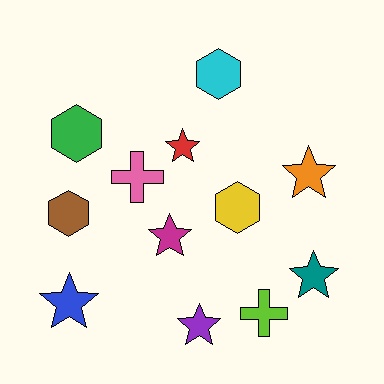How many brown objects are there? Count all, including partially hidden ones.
There is 1 brown object.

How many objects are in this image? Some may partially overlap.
There are 12 objects.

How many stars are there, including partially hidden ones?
There are 6 stars.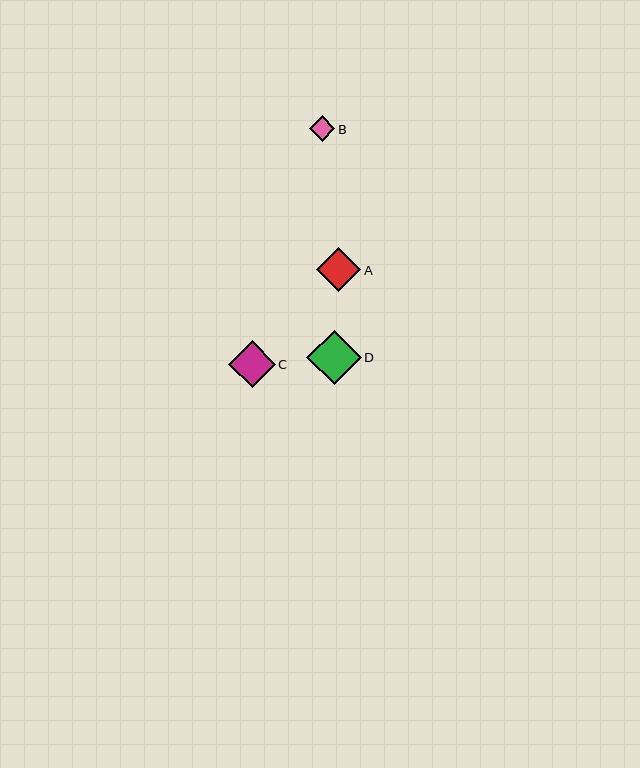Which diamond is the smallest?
Diamond B is the smallest with a size of approximately 26 pixels.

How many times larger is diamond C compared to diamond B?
Diamond C is approximately 1.8 times the size of diamond B.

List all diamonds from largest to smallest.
From largest to smallest: D, C, A, B.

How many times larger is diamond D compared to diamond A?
Diamond D is approximately 1.2 times the size of diamond A.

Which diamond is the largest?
Diamond D is the largest with a size of approximately 54 pixels.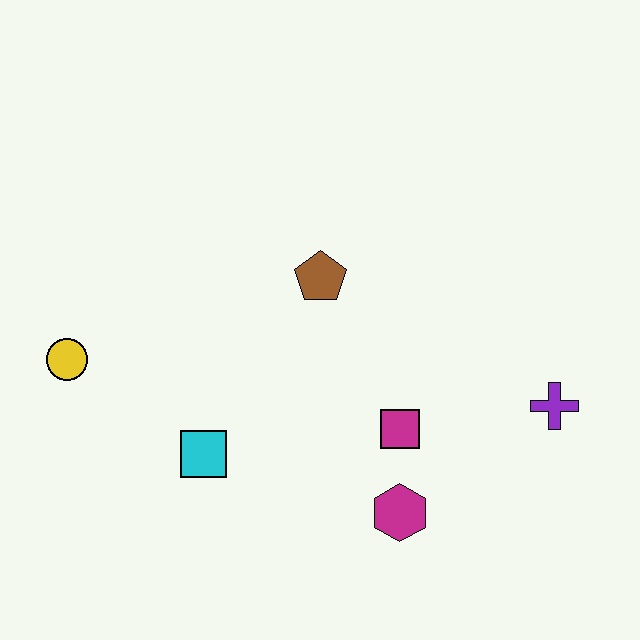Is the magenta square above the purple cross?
No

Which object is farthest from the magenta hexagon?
The yellow circle is farthest from the magenta hexagon.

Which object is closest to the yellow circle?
The cyan square is closest to the yellow circle.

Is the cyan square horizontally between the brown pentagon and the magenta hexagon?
No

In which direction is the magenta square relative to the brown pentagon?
The magenta square is below the brown pentagon.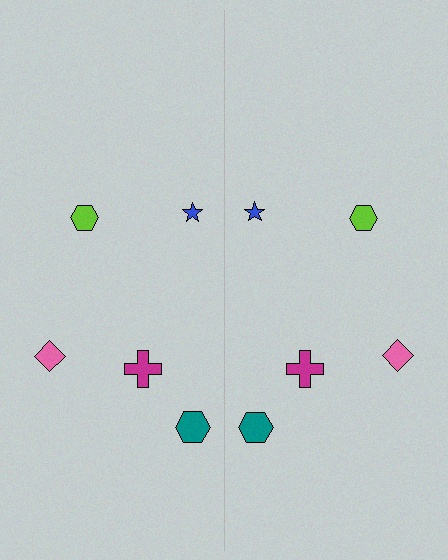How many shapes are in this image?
There are 10 shapes in this image.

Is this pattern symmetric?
Yes, this pattern has bilateral (reflection) symmetry.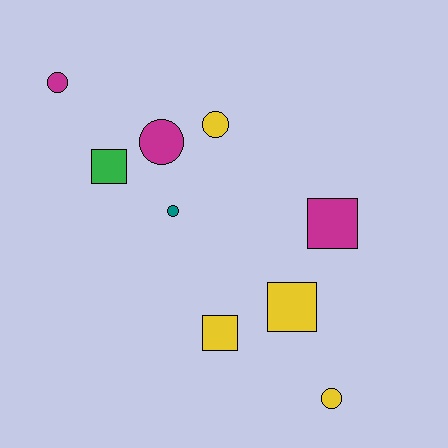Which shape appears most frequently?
Circle, with 5 objects.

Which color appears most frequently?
Yellow, with 4 objects.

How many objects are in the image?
There are 9 objects.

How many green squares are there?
There is 1 green square.